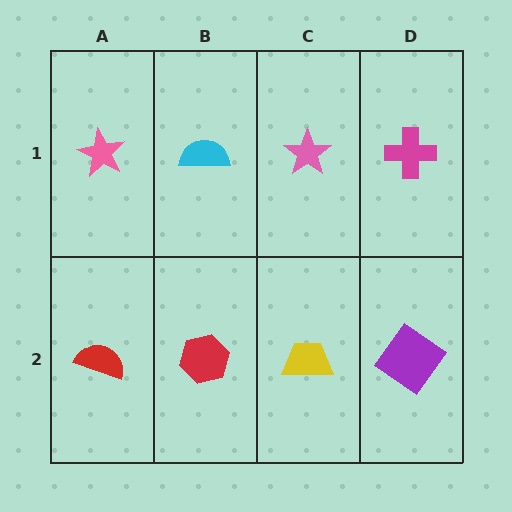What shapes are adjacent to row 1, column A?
A red semicircle (row 2, column A), a cyan semicircle (row 1, column B).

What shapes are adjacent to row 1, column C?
A yellow trapezoid (row 2, column C), a cyan semicircle (row 1, column B), a magenta cross (row 1, column D).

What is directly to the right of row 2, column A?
A red hexagon.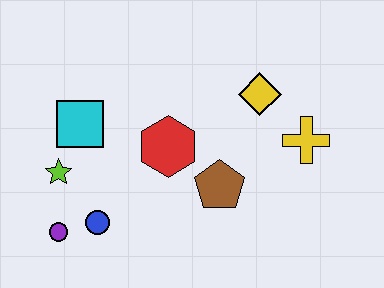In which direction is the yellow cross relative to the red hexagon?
The yellow cross is to the right of the red hexagon.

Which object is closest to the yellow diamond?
The yellow cross is closest to the yellow diamond.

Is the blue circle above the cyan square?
No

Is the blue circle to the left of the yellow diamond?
Yes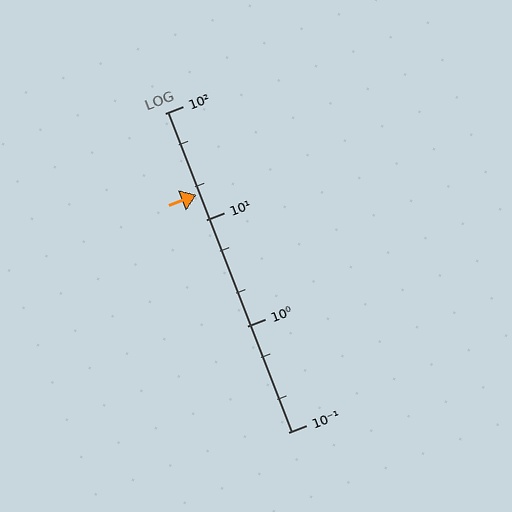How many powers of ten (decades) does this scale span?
The scale spans 3 decades, from 0.1 to 100.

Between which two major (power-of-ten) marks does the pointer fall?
The pointer is between 10 and 100.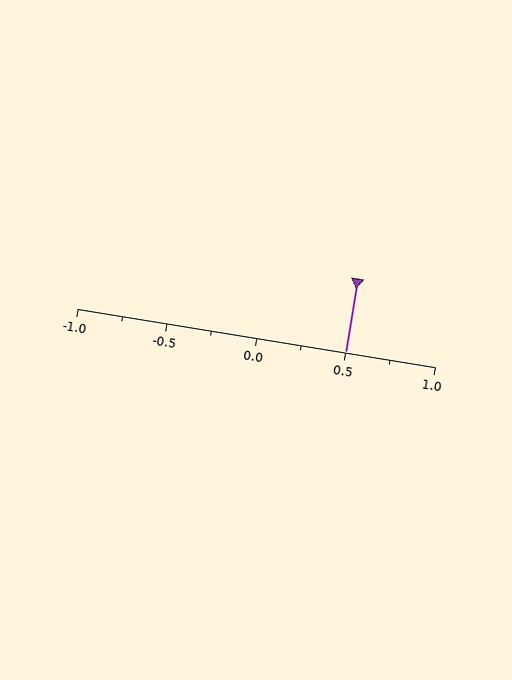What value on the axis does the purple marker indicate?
The marker indicates approximately 0.5.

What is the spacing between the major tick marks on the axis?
The major ticks are spaced 0.5 apart.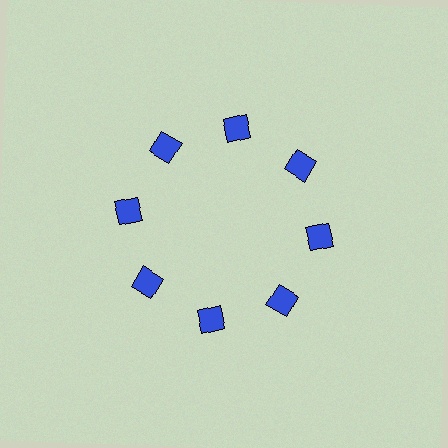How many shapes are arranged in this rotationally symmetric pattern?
There are 8 shapes, arranged in 8 groups of 1.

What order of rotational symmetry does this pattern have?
This pattern has 8-fold rotational symmetry.